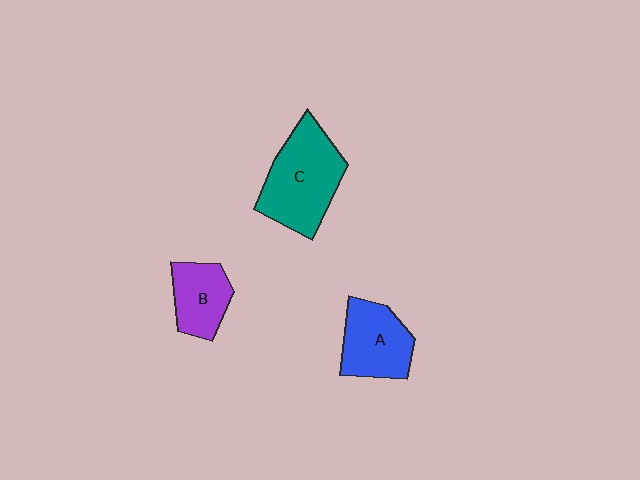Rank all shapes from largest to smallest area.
From largest to smallest: C (teal), A (blue), B (purple).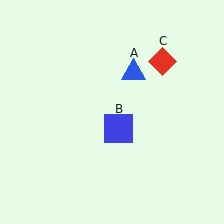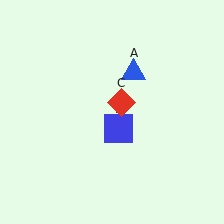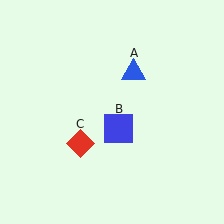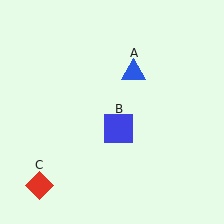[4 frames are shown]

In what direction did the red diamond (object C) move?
The red diamond (object C) moved down and to the left.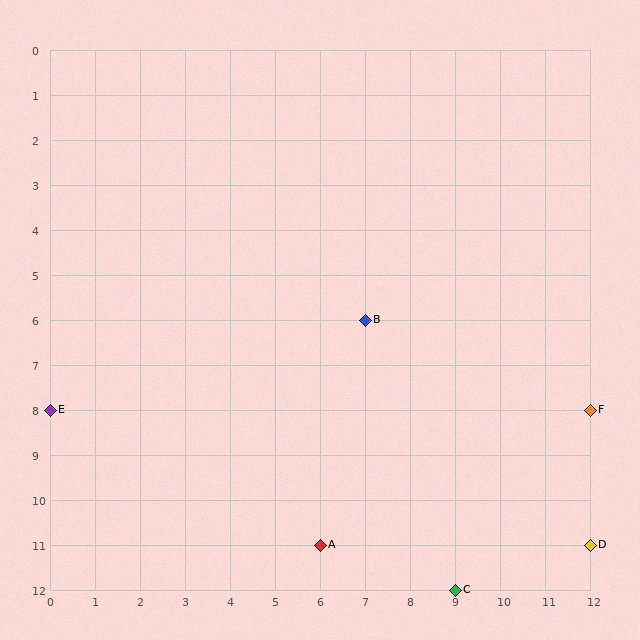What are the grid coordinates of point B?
Point B is at grid coordinates (7, 6).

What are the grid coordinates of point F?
Point F is at grid coordinates (12, 8).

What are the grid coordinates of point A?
Point A is at grid coordinates (6, 11).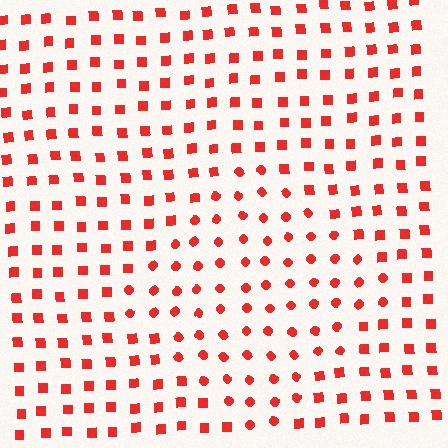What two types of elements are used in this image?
The image uses circles inside the diamond region and squares outside it.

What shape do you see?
I see a diamond.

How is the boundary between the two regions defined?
The boundary is defined by a change in element shape: circles inside vs. squares outside. All elements share the same color and spacing.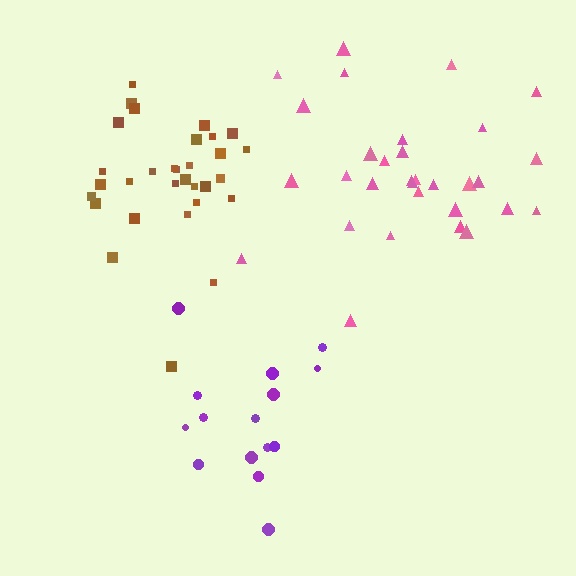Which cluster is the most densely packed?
Brown.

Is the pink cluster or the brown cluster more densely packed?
Brown.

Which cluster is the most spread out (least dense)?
Purple.